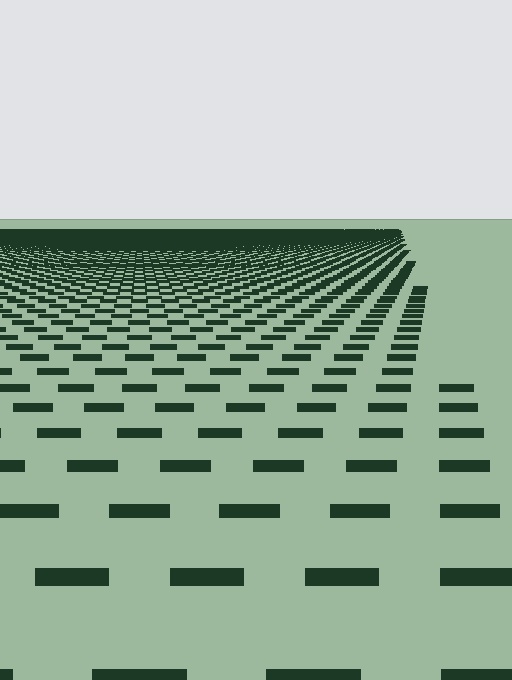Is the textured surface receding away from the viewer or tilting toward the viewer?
The surface is receding away from the viewer. Texture elements get smaller and denser toward the top.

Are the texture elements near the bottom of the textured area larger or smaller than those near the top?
Larger. Near the bottom, elements are closer to the viewer and appear at a bigger on-screen size.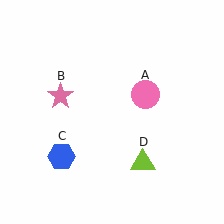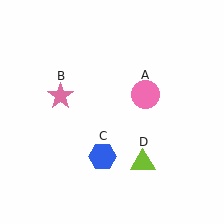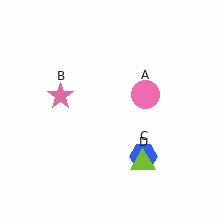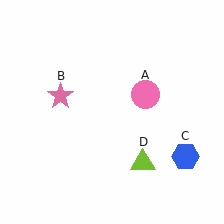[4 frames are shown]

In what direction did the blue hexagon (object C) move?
The blue hexagon (object C) moved right.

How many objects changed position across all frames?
1 object changed position: blue hexagon (object C).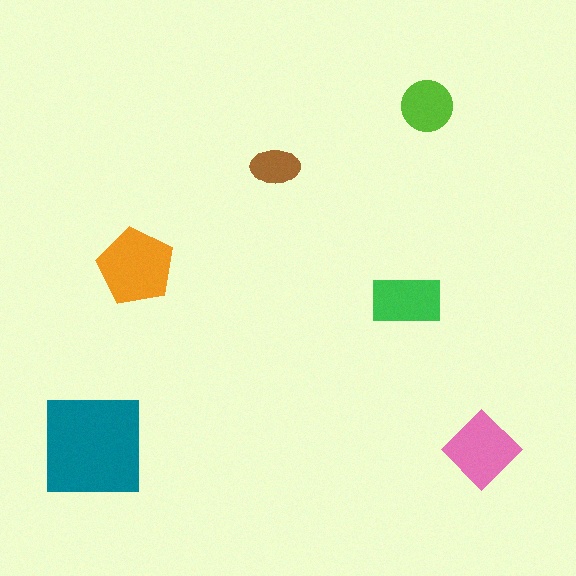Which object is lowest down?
The pink diamond is bottommost.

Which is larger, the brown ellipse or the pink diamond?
The pink diamond.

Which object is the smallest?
The brown ellipse.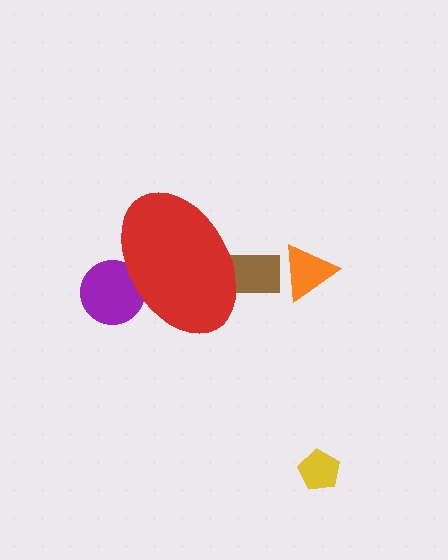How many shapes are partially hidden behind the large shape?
2 shapes are partially hidden.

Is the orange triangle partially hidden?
No, the orange triangle is fully visible.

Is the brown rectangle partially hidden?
Yes, the brown rectangle is partially hidden behind the red ellipse.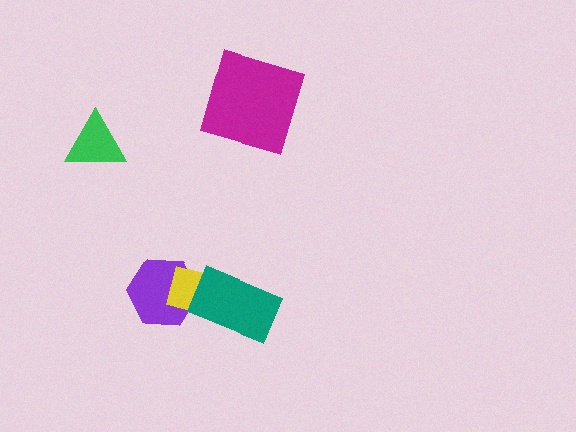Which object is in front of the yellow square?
The teal rectangle is in front of the yellow square.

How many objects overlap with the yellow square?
2 objects overlap with the yellow square.